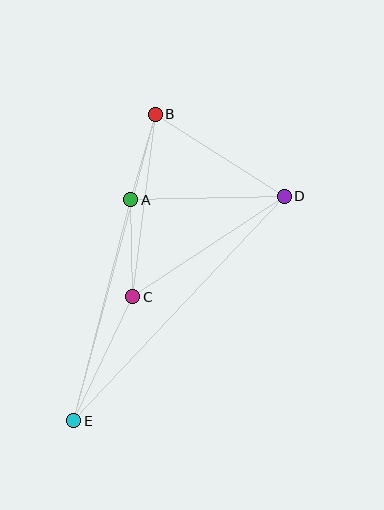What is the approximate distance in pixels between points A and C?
The distance between A and C is approximately 97 pixels.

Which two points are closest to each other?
Points A and B are closest to each other.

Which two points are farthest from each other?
Points B and E are farthest from each other.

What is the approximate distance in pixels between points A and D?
The distance between A and D is approximately 153 pixels.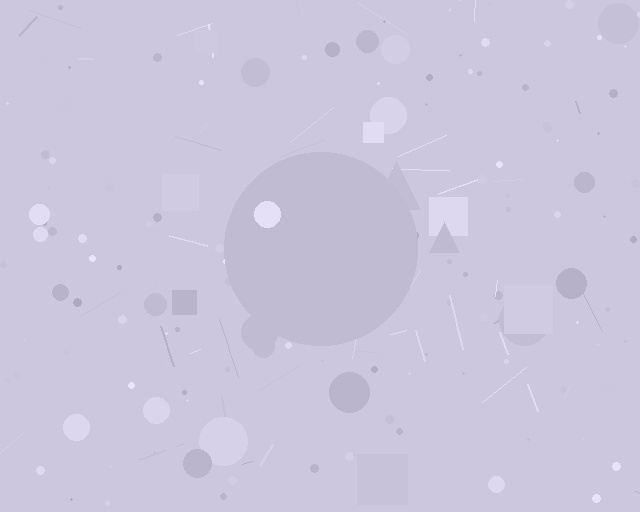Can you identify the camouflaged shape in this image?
The camouflaged shape is a circle.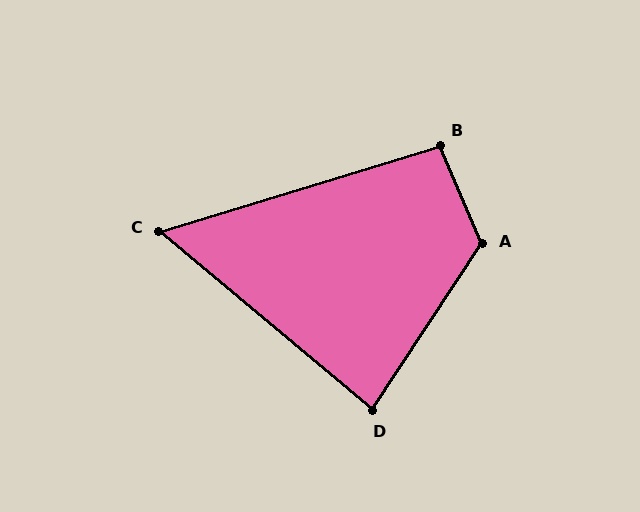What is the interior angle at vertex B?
Approximately 97 degrees (obtuse).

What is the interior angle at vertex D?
Approximately 83 degrees (acute).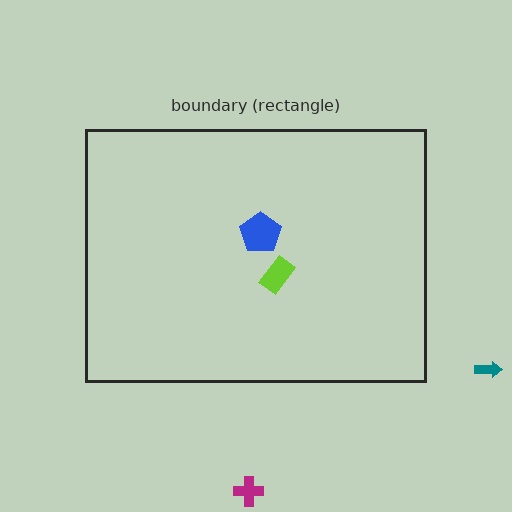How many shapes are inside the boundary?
2 inside, 2 outside.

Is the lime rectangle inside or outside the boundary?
Inside.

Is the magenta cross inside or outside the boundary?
Outside.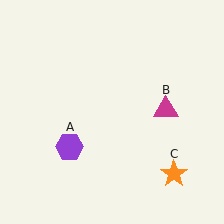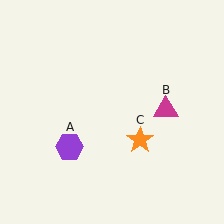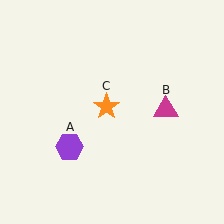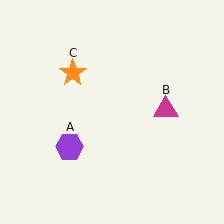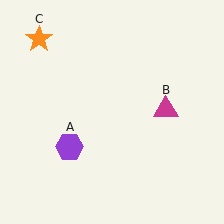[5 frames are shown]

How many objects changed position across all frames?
1 object changed position: orange star (object C).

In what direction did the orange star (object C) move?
The orange star (object C) moved up and to the left.